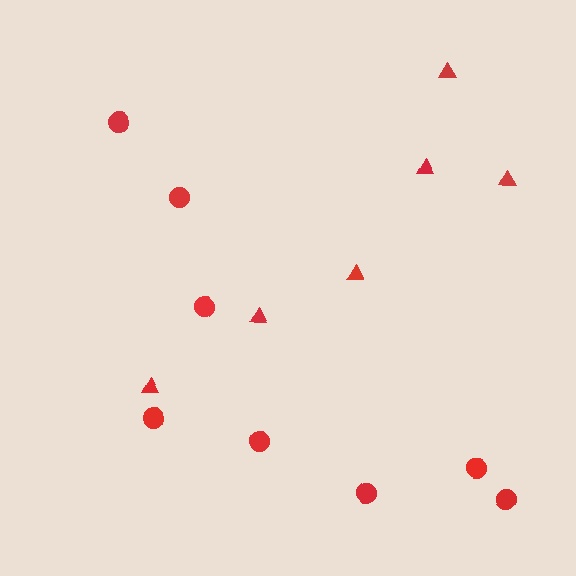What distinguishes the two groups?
There are 2 groups: one group of circles (8) and one group of triangles (6).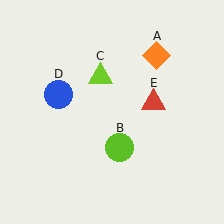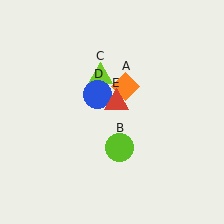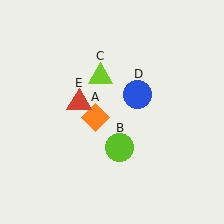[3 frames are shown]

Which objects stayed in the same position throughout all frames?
Lime circle (object B) and lime triangle (object C) remained stationary.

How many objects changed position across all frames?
3 objects changed position: orange diamond (object A), blue circle (object D), red triangle (object E).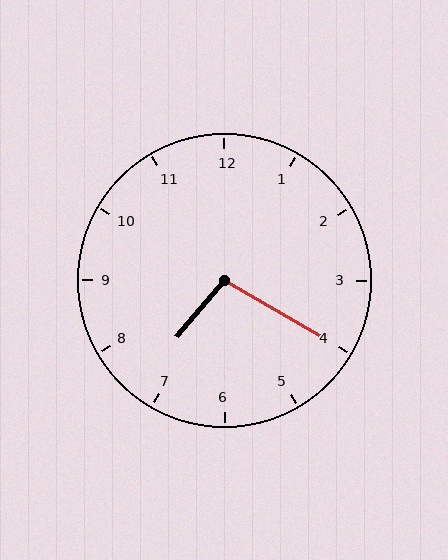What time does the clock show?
7:20.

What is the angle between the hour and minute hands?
Approximately 100 degrees.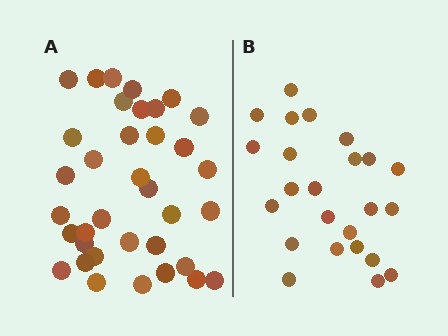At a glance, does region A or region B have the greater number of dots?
Region A (the left region) has more dots.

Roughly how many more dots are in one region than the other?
Region A has roughly 12 or so more dots than region B.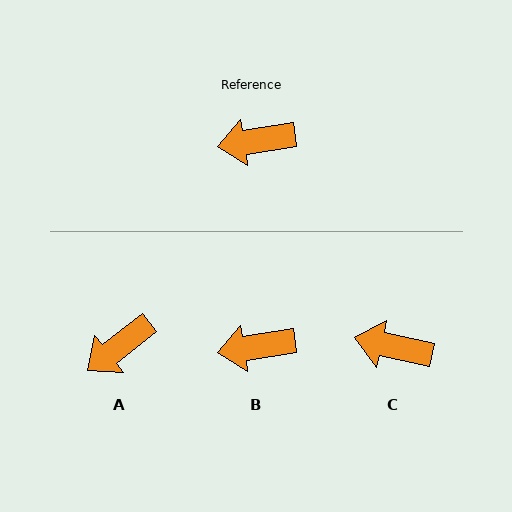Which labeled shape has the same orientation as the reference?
B.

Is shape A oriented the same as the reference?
No, it is off by about 29 degrees.